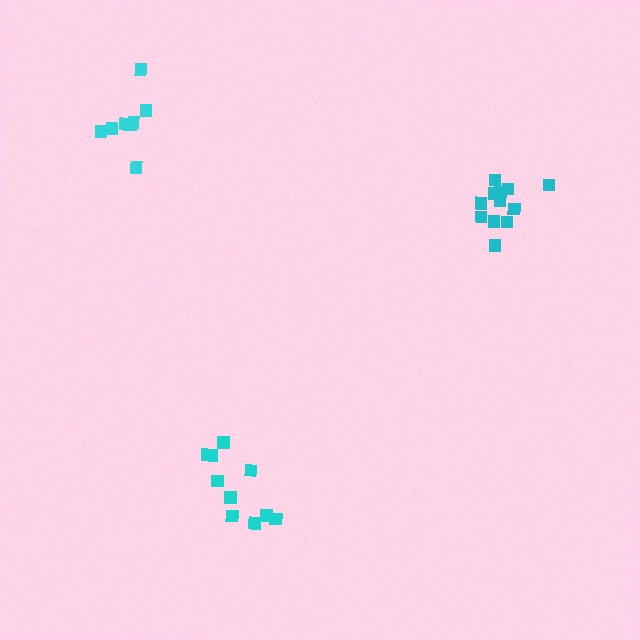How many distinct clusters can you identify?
There are 3 distinct clusters.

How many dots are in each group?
Group 1: 8 dots, Group 2: 12 dots, Group 3: 10 dots (30 total).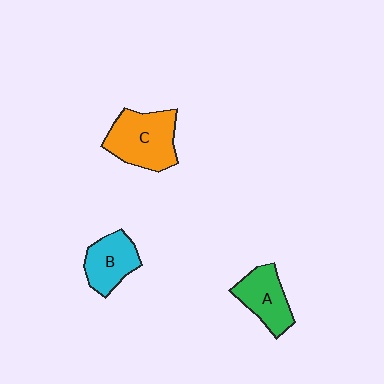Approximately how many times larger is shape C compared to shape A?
Approximately 1.4 times.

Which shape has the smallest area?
Shape B (cyan).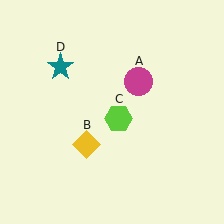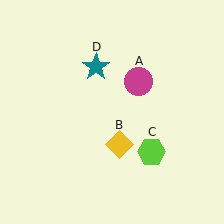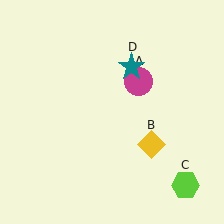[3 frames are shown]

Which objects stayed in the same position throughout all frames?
Magenta circle (object A) remained stationary.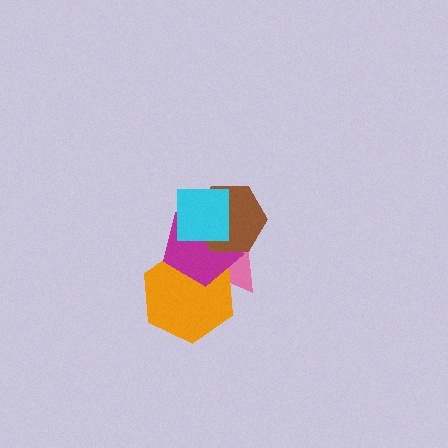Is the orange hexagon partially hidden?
Yes, it is partially covered by another shape.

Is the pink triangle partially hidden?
Yes, it is partially covered by another shape.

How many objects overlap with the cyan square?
3 objects overlap with the cyan square.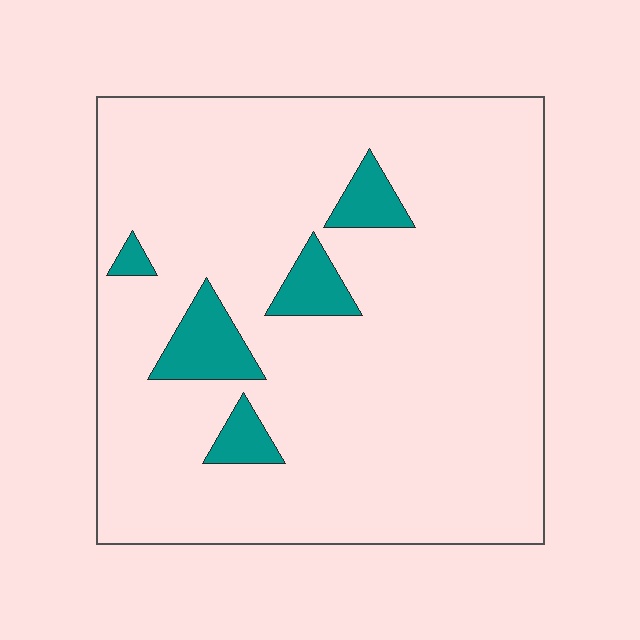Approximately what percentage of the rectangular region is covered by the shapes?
Approximately 10%.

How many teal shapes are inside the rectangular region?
5.